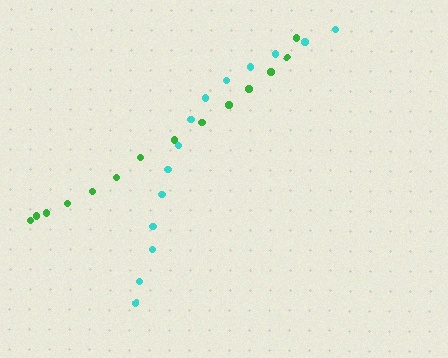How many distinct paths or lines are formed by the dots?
There are 2 distinct paths.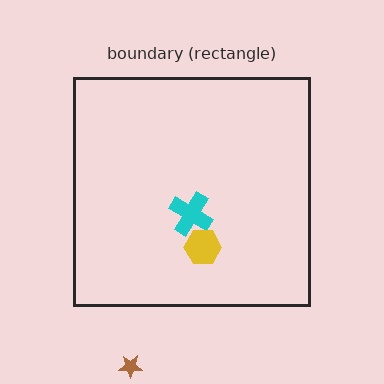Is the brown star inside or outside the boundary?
Outside.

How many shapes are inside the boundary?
2 inside, 1 outside.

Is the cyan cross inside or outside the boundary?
Inside.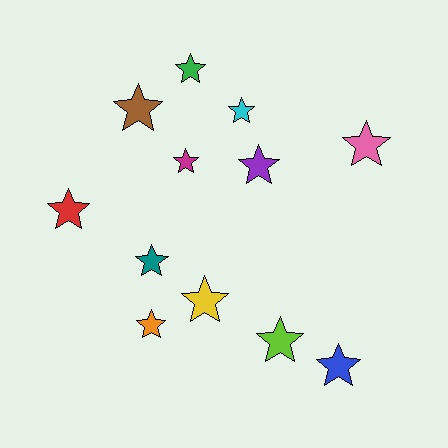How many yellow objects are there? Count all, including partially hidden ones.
There is 1 yellow object.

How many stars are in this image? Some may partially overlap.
There are 12 stars.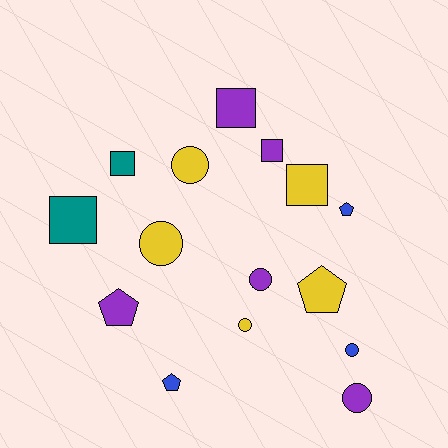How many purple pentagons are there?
There is 1 purple pentagon.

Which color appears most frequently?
Yellow, with 5 objects.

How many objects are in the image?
There are 15 objects.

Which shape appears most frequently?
Circle, with 6 objects.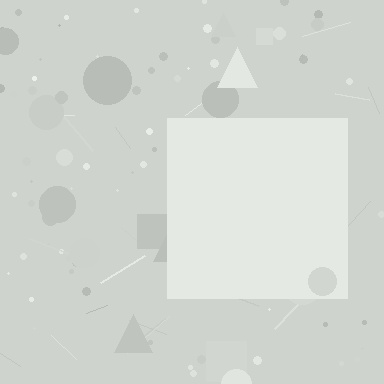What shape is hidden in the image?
A square is hidden in the image.